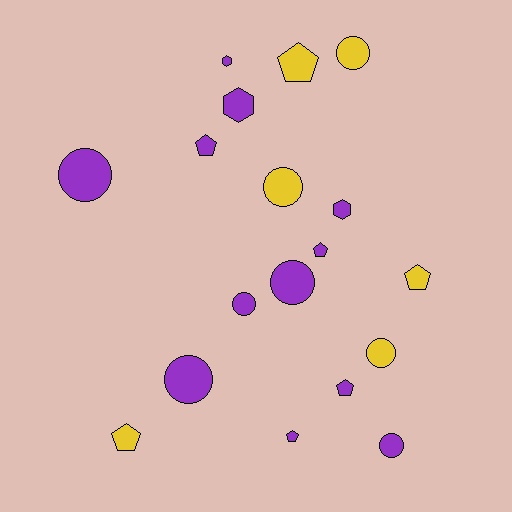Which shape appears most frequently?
Circle, with 8 objects.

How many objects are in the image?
There are 18 objects.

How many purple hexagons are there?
There are 3 purple hexagons.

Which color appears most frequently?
Purple, with 12 objects.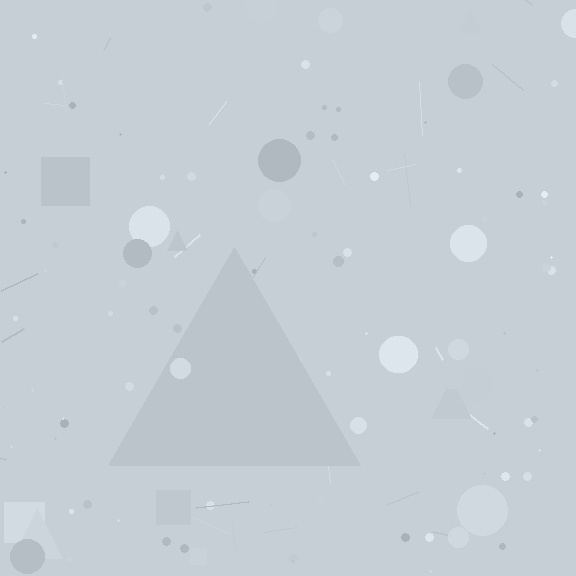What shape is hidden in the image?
A triangle is hidden in the image.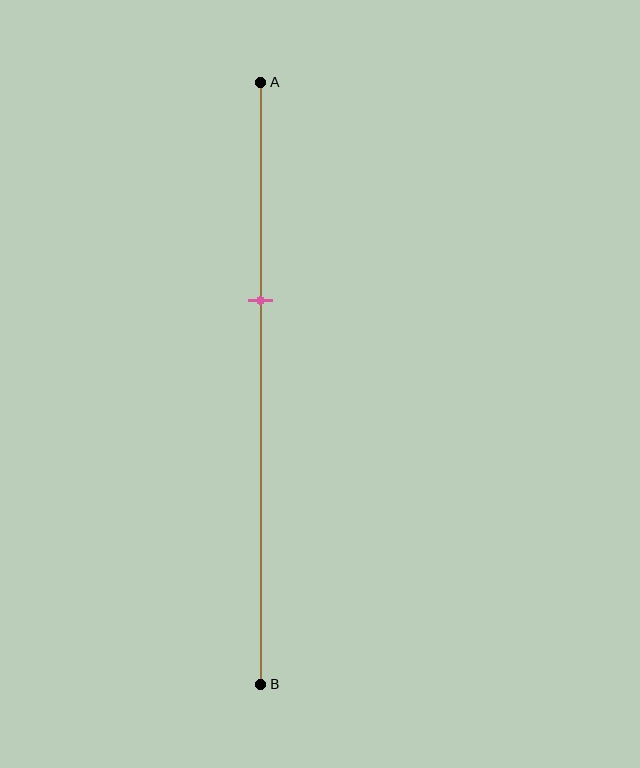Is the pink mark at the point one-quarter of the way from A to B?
No, the mark is at about 35% from A, not at the 25% one-quarter point.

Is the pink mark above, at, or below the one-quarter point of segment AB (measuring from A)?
The pink mark is below the one-quarter point of segment AB.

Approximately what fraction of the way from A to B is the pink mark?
The pink mark is approximately 35% of the way from A to B.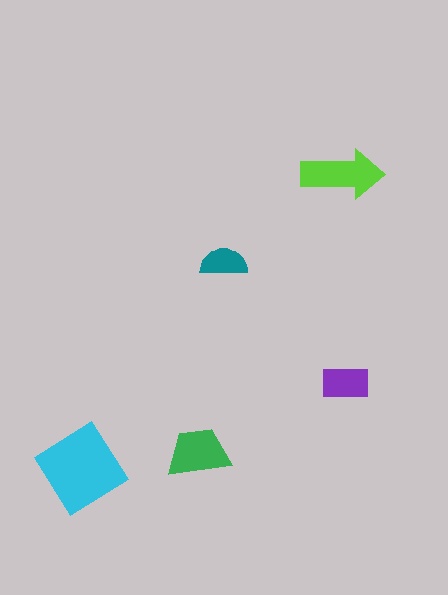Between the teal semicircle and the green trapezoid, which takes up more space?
The green trapezoid.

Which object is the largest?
The cyan diamond.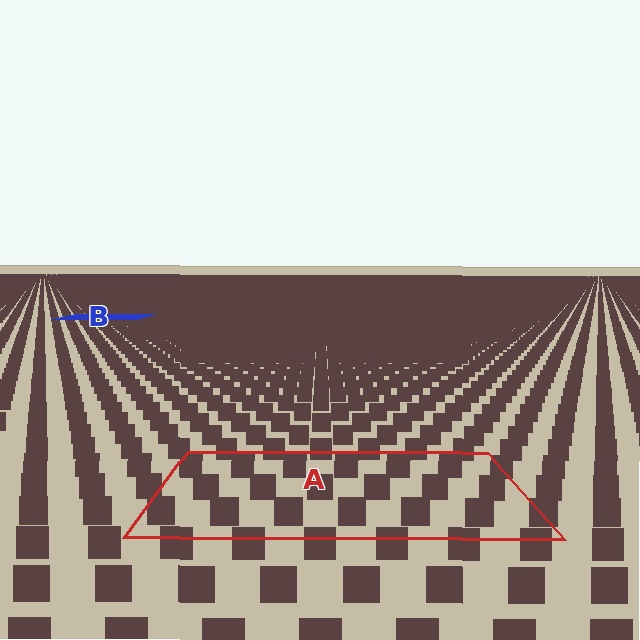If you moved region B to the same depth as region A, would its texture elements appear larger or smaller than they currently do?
They would appear larger. At a closer depth, the same texture elements are projected at a bigger on-screen size.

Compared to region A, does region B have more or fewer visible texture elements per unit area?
Region B has more texture elements per unit area — they are packed more densely because it is farther away.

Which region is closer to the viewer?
Region A is closer. The texture elements there are larger and more spread out.